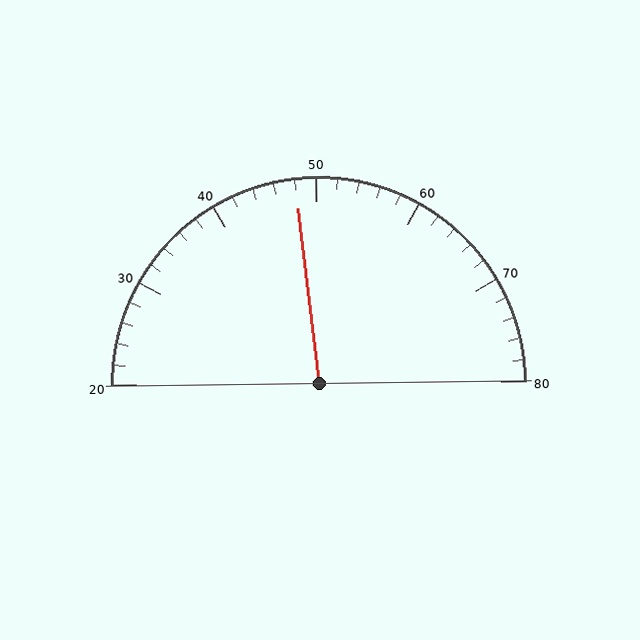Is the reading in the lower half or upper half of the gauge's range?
The reading is in the lower half of the range (20 to 80).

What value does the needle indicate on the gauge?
The needle indicates approximately 48.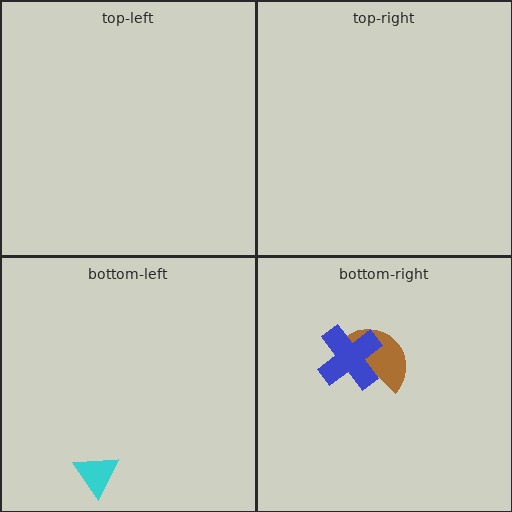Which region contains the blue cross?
The bottom-right region.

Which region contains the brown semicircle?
The bottom-right region.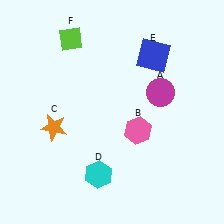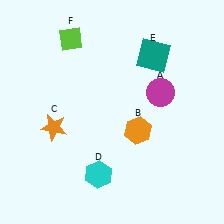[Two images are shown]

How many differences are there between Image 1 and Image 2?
There are 2 differences between the two images.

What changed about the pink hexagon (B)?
In Image 1, B is pink. In Image 2, it changed to orange.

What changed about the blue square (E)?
In Image 1, E is blue. In Image 2, it changed to teal.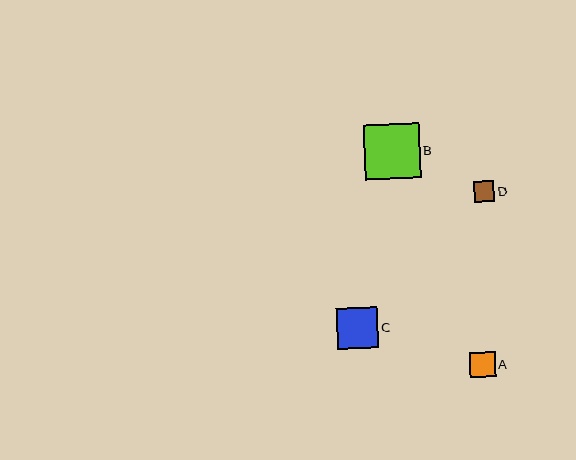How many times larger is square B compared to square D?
Square B is approximately 2.7 times the size of square D.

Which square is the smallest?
Square D is the smallest with a size of approximately 20 pixels.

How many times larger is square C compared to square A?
Square C is approximately 1.6 times the size of square A.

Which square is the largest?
Square B is the largest with a size of approximately 56 pixels.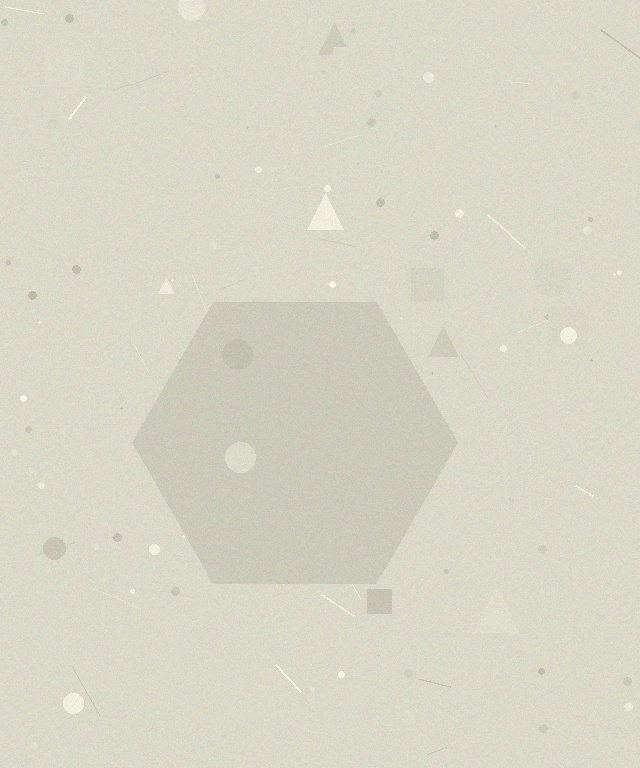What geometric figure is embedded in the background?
A hexagon is embedded in the background.